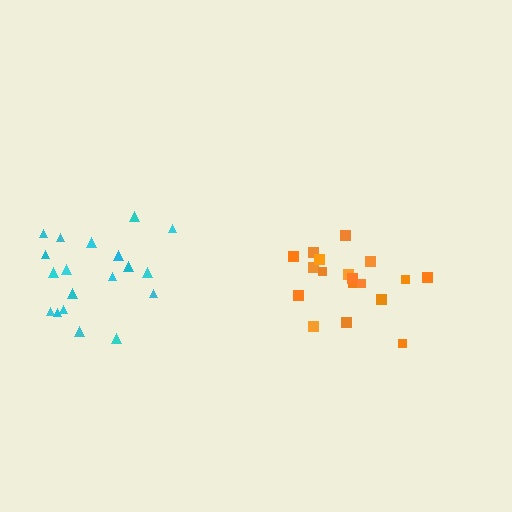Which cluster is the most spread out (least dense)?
Cyan.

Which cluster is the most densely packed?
Orange.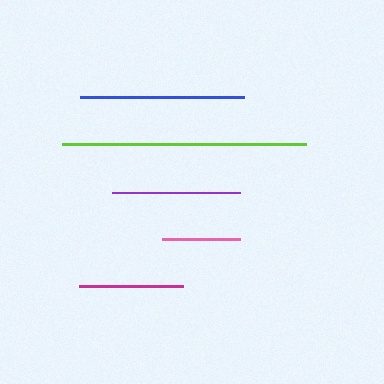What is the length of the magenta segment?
The magenta segment is approximately 104 pixels long.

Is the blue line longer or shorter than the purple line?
The blue line is longer than the purple line.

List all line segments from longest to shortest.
From longest to shortest: lime, blue, purple, magenta, pink.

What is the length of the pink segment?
The pink segment is approximately 78 pixels long.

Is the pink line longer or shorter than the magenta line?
The magenta line is longer than the pink line.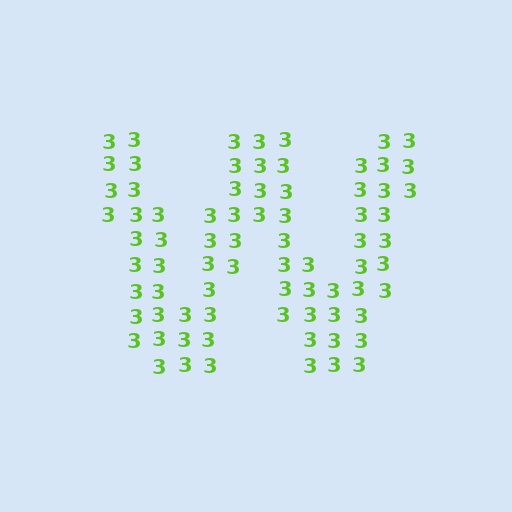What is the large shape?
The large shape is the letter W.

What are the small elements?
The small elements are digit 3's.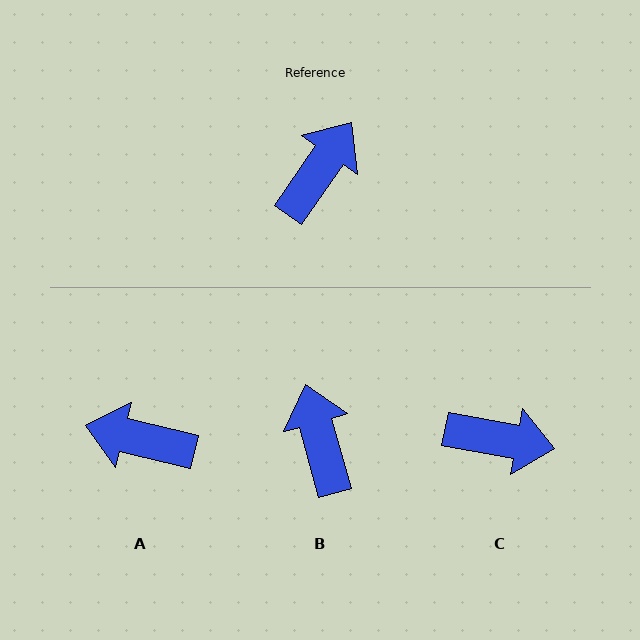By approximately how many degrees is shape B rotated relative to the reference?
Approximately 50 degrees counter-clockwise.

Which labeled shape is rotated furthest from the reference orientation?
A, about 111 degrees away.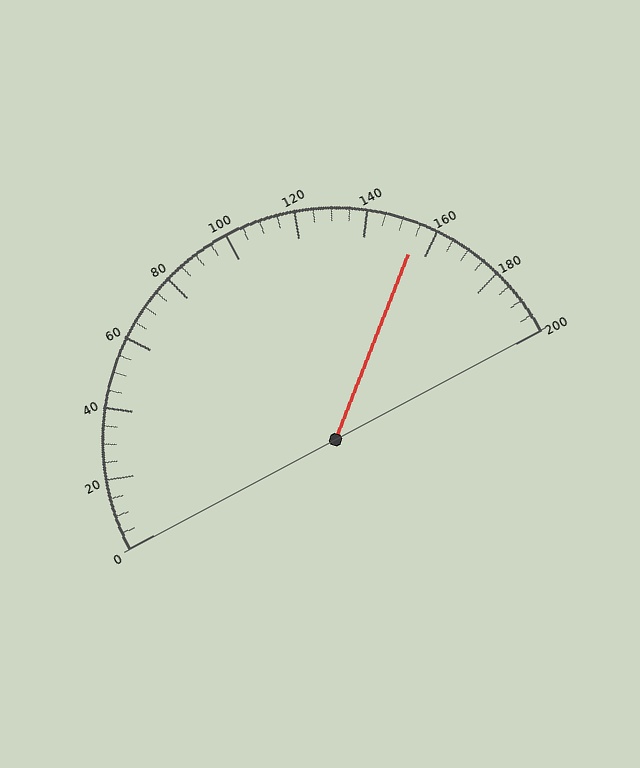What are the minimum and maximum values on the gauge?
The gauge ranges from 0 to 200.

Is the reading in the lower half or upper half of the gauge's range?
The reading is in the upper half of the range (0 to 200).